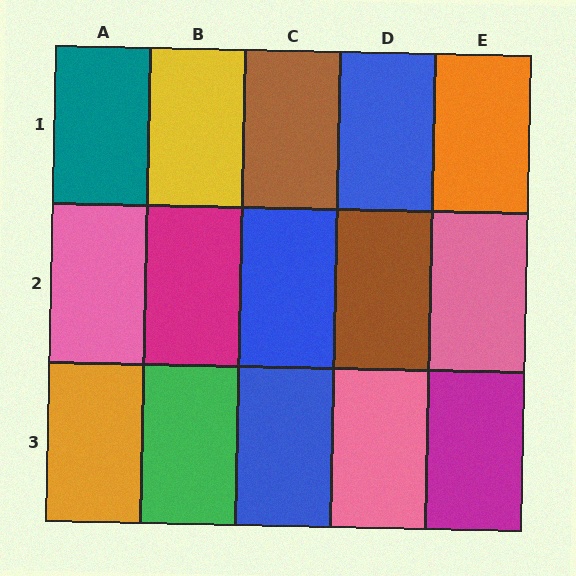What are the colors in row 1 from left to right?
Teal, yellow, brown, blue, orange.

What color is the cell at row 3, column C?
Blue.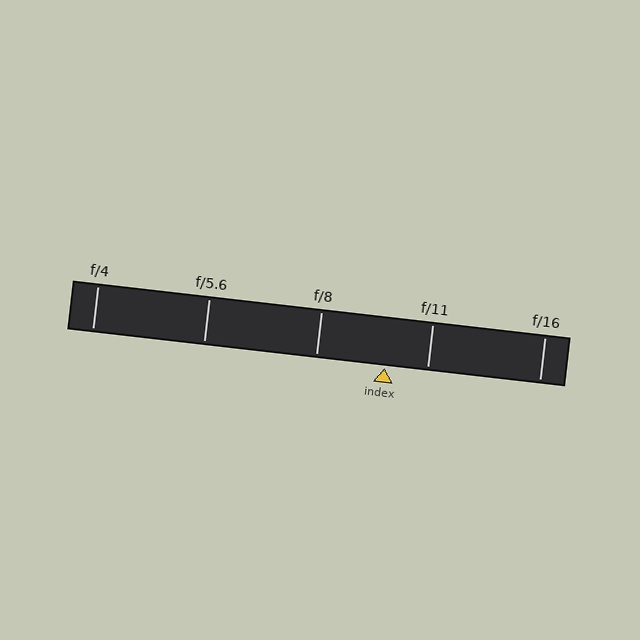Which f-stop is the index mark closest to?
The index mark is closest to f/11.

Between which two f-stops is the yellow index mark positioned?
The index mark is between f/8 and f/11.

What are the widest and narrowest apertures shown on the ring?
The widest aperture shown is f/4 and the narrowest is f/16.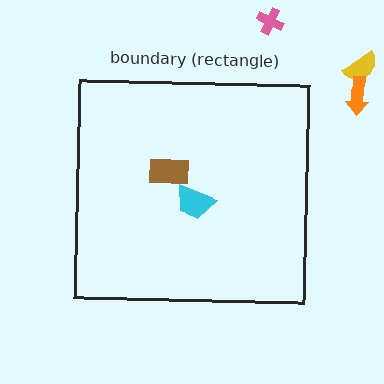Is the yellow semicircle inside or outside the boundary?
Outside.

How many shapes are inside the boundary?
2 inside, 3 outside.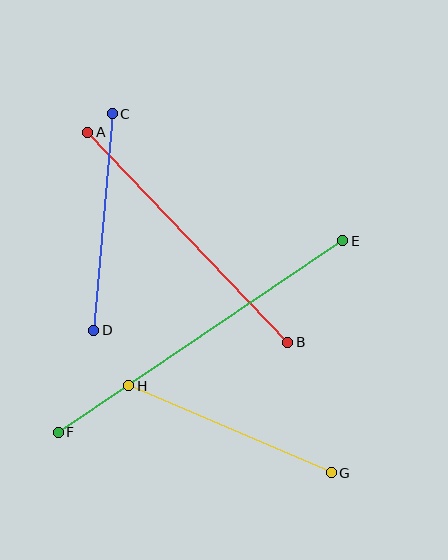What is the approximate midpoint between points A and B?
The midpoint is at approximately (188, 237) pixels.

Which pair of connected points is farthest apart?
Points E and F are farthest apart.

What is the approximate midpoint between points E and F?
The midpoint is at approximately (201, 337) pixels.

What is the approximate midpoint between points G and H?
The midpoint is at approximately (230, 429) pixels.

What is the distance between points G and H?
The distance is approximately 220 pixels.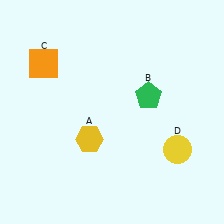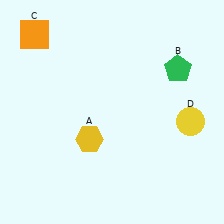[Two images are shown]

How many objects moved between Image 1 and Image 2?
3 objects moved between the two images.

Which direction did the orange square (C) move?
The orange square (C) moved up.